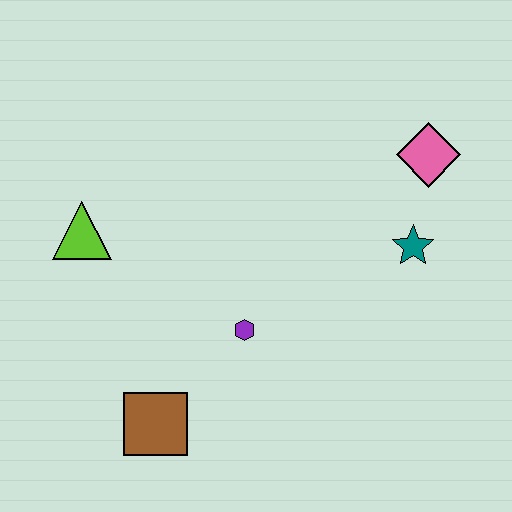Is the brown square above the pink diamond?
No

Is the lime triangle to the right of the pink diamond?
No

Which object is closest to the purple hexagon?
The brown square is closest to the purple hexagon.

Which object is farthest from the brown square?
The pink diamond is farthest from the brown square.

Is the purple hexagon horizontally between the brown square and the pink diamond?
Yes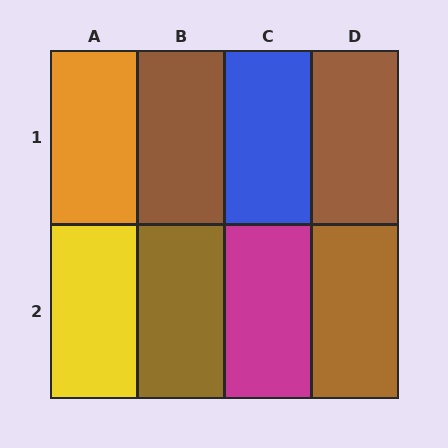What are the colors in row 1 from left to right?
Orange, brown, blue, brown.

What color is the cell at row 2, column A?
Yellow.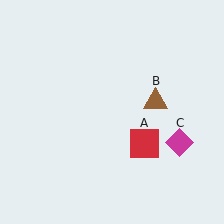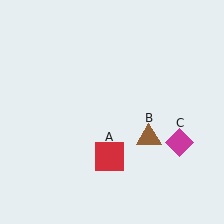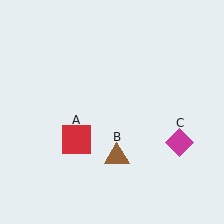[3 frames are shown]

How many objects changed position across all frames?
2 objects changed position: red square (object A), brown triangle (object B).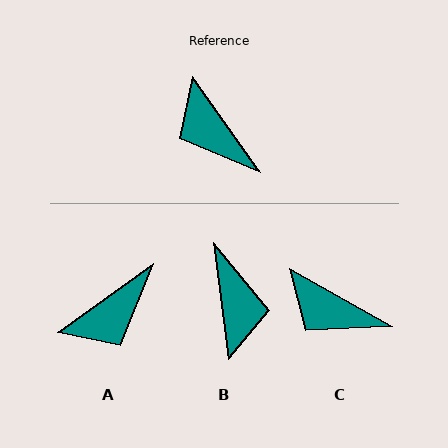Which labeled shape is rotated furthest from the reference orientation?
B, about 152 degrees away.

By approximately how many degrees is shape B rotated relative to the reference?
Approximately 152 degrees counter-clockwise.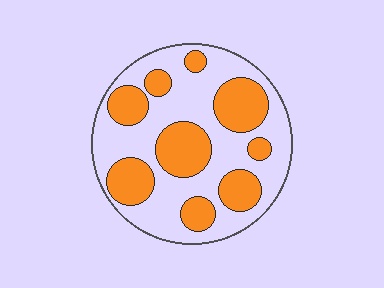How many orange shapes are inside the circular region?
9.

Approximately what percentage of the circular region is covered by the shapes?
Approximately 40%.